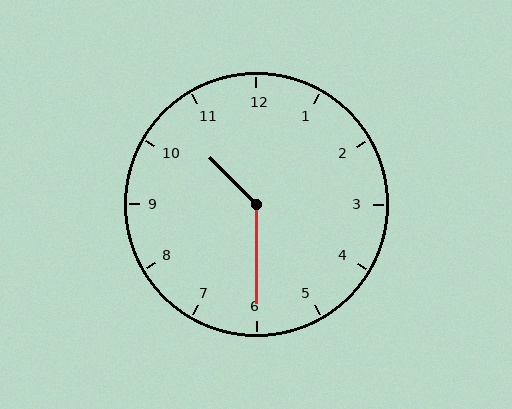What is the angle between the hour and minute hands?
Approximately 135 degrees.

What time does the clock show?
10:30.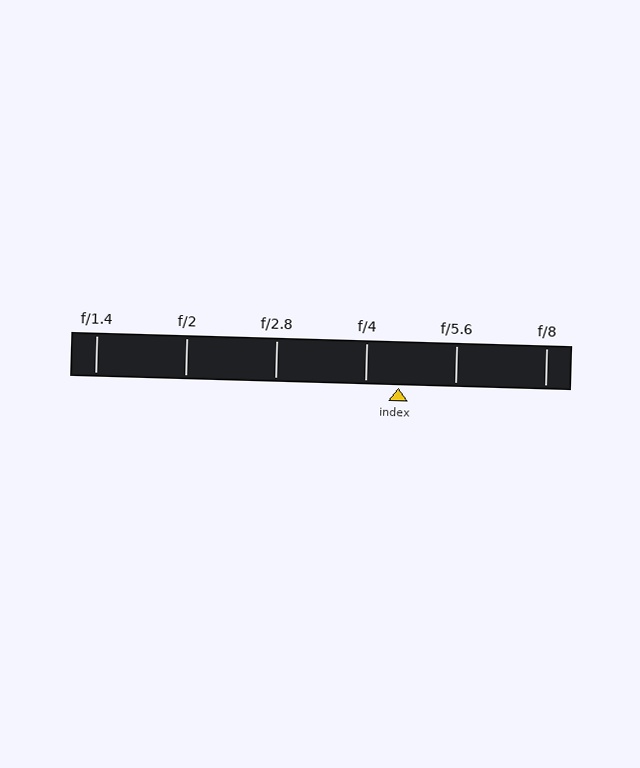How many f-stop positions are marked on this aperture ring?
There are 6 f-stop positions marked.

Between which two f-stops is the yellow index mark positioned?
The index mark is between f/4 and f/5.6.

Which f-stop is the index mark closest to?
The index mark is closest to f/4.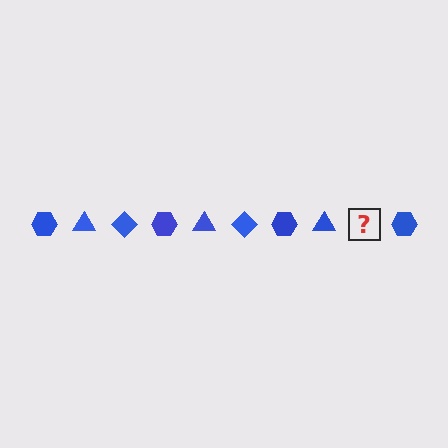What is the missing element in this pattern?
The missing element is a blue diamond.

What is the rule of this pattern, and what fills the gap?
The rule is that the pattern cycles through hexagon, triangle, diamond shapes in blue. The gap should be filled with a blue diamond.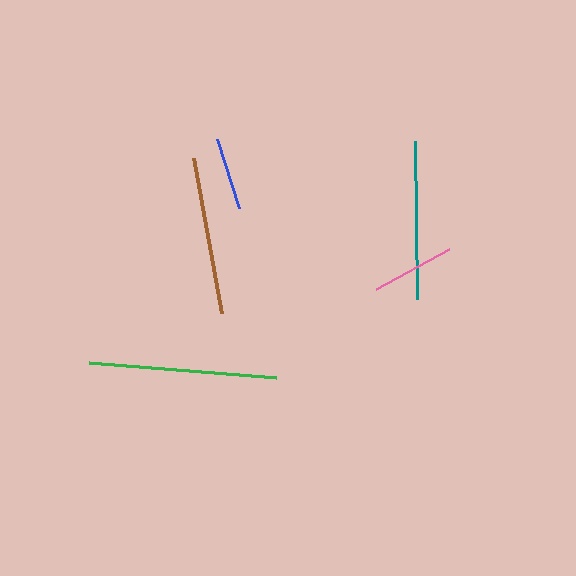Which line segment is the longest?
The green line is the longest at approximately 188 pixels.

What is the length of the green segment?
The green segment is approximately 188 pixels long.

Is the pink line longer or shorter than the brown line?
The brown line is longer than the pink line.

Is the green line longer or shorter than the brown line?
The green line is longer than the brown line.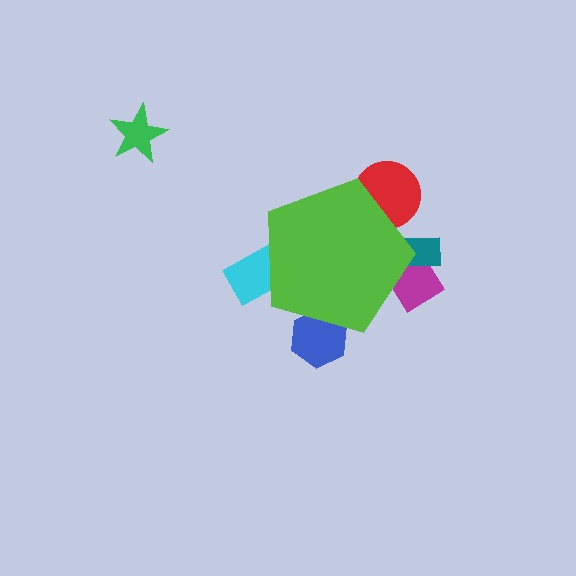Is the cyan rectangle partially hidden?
Yes, the cyan rectangle is partially hidden behind the lime pentagon.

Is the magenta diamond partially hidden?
Yes, the magenta diamond is partially hidden behind the lime pentagon.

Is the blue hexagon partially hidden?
Yes, the blue hexagon is partially hidden behind the lime pentagon.